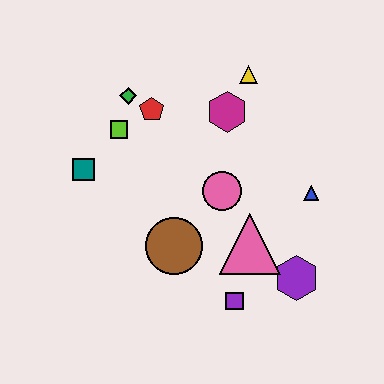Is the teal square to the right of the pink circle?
No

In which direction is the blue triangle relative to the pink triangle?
The blue triangle is to the right of the pink triangle.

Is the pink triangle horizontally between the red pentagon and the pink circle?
No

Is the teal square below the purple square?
No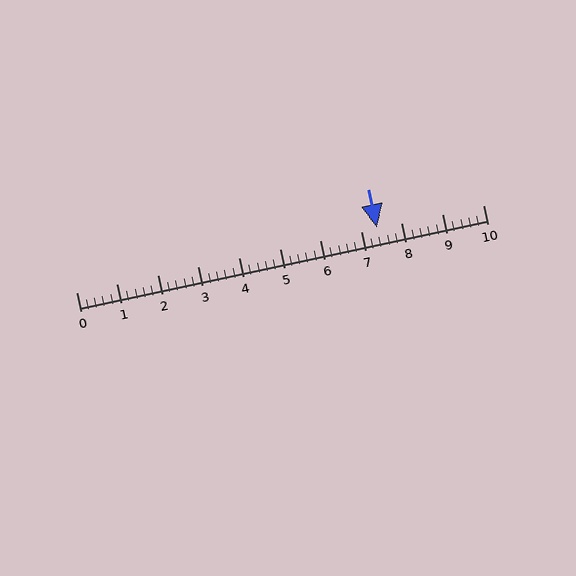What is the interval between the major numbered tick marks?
The major tick marks are spaced 1 units apart.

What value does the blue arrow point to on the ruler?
The blue arrow points to approximately 7.4.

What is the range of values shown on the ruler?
The ruler shows values from 0 to 10.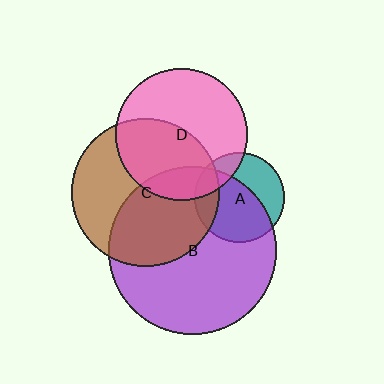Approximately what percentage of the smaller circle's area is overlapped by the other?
Approximately 65%.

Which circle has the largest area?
Circle B (purple).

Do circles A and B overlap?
Yes.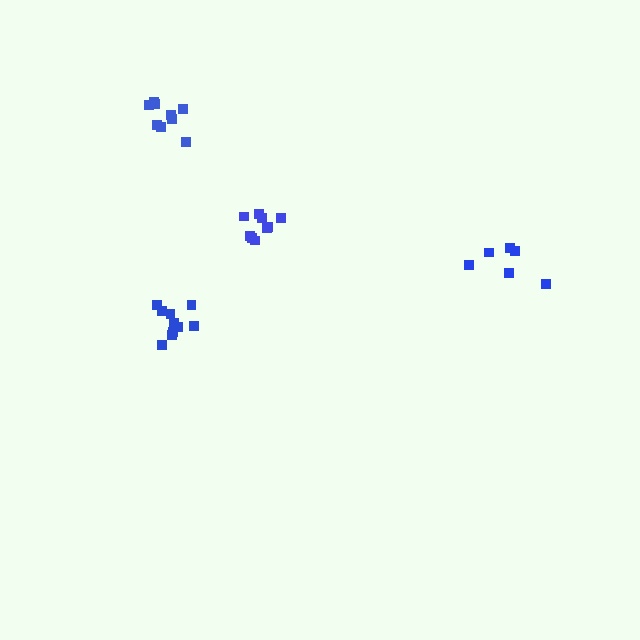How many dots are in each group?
Group 1: 6 dots, Group 2: 9 dots, Group 3: 9 dots, Group 4: 11 dots (35 total).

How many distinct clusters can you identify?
There are 4 distinct clusters.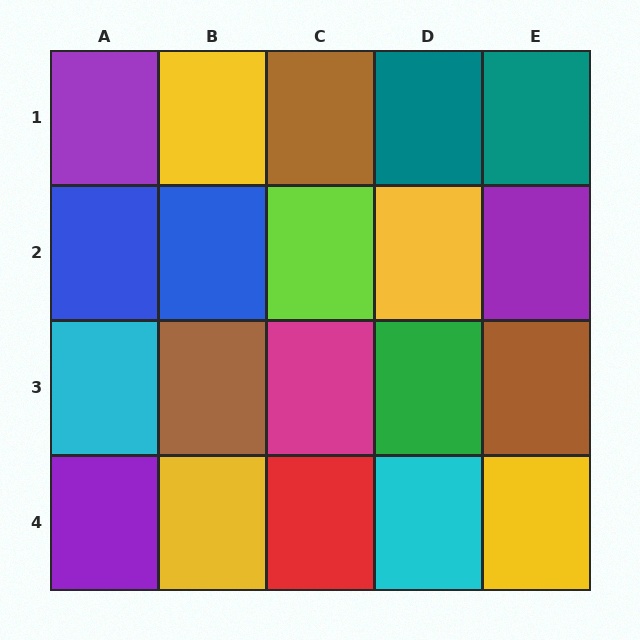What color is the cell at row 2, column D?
Yellow.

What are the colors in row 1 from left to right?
Purple, yellow, brown, teal, teal.